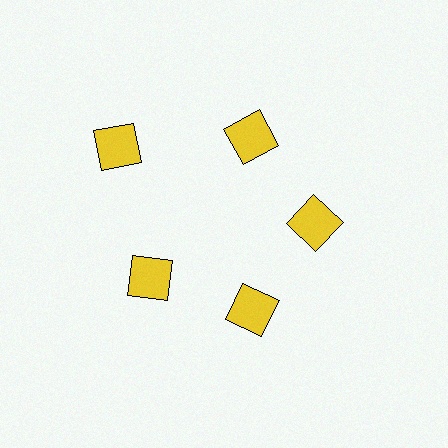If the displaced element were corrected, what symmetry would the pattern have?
It would have 5-fold rotational symmetry — the pattern would map onto itself every 72 degrees.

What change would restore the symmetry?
The symmetry would be restored by moving it inward, back onto the ring so that all 5 squares sit at equal angles and equal distance from the center.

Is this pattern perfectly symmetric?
No. The 5 yellow squares are arranged in a ring, but one element near the 10 o'clock position is pushed outward from the center, breaking the 5-fold rotational symmetry.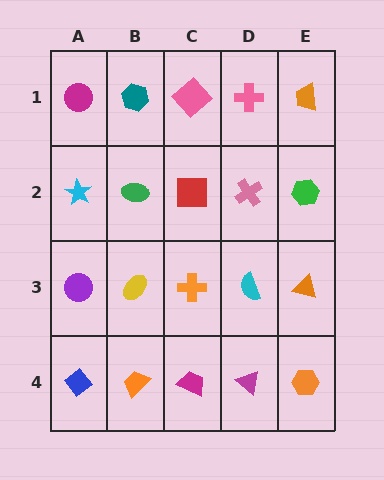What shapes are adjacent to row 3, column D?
A pink cross (row 2, column D), a magenta triangle (row 4, column D), an orange cross (row 3, column C), an orange triangle (row 3, column E).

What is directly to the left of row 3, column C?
A yellow ellipse.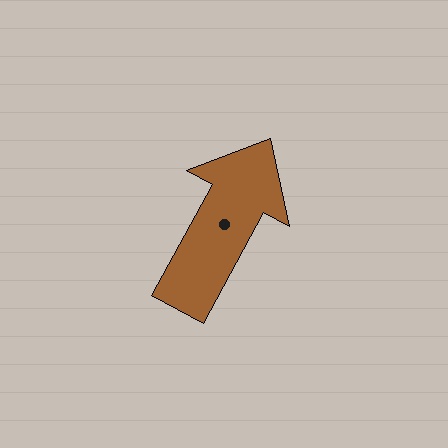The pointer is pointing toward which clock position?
Roughly 1 o'clock.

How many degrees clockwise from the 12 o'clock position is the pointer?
Approximately 29 degrees.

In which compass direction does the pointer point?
Northeast.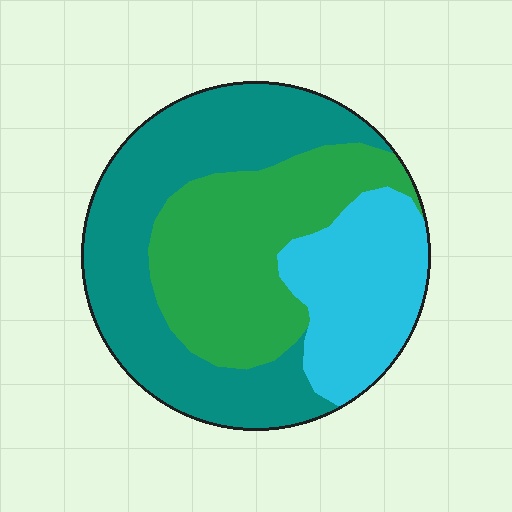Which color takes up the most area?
Teal, at roughly 45%.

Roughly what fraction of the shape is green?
Green takes up between a sixth and a third of the shape.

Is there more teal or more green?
Teal.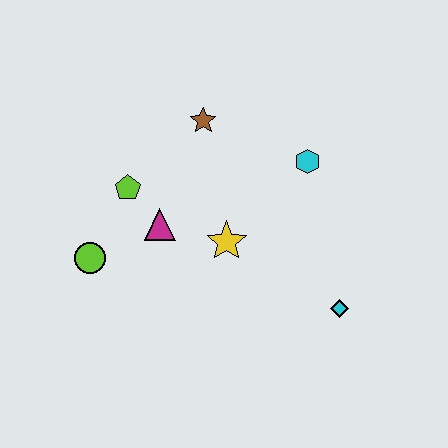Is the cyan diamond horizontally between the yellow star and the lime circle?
No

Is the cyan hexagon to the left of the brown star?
No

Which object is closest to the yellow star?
The magenta triangle is closest to the yellow star.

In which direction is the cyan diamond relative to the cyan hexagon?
The cyan diamond is below the cyan hexagon.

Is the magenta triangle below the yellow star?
No